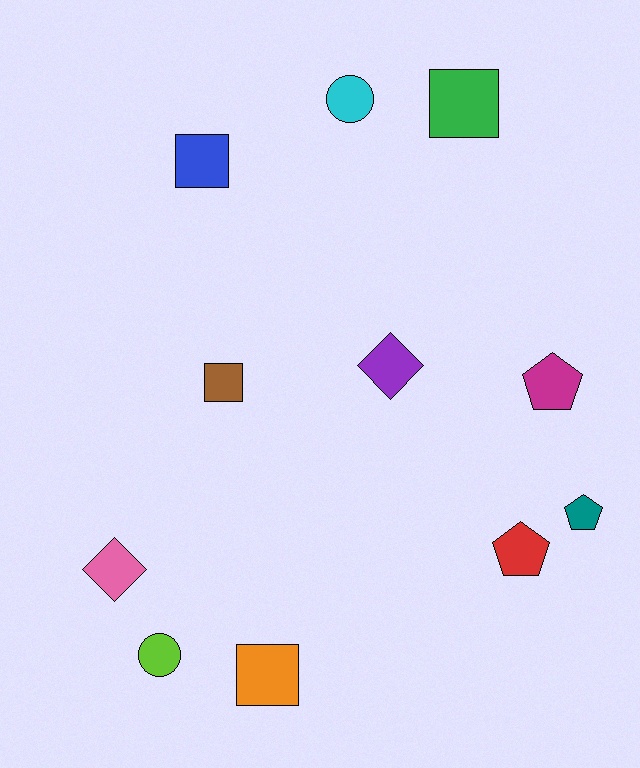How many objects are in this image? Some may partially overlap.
There are 11 objects.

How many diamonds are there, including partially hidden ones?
There are 2 diamonds.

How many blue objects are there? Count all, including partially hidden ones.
There is 1 blue object.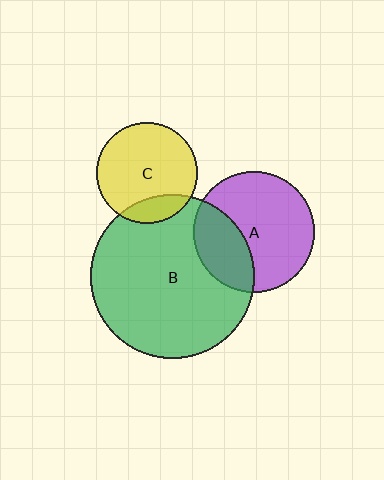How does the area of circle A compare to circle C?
Approximately 1.4 times.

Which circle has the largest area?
Circle B (green).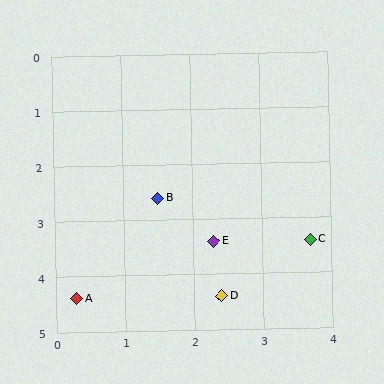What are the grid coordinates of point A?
Point A is at approximately (0.3, 4.4).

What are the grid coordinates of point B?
Point B is at approximately (1.5, 2.6).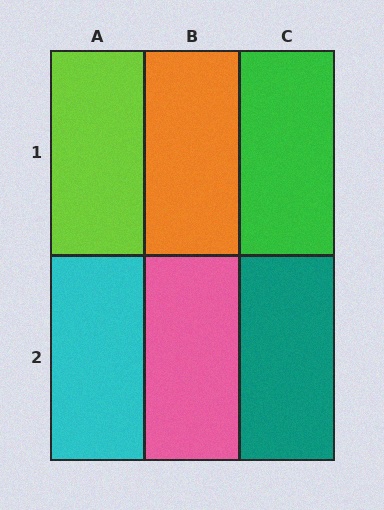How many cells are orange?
1 cell is orange.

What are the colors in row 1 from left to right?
Lime, orange, green.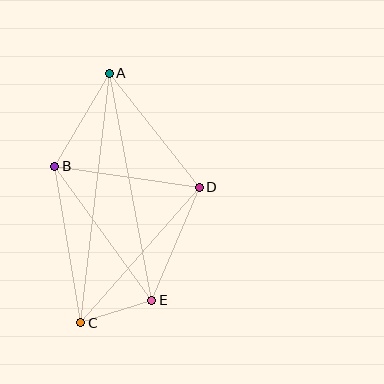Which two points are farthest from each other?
Points A and C are farthest from each other.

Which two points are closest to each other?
Points C and E are closest to each other.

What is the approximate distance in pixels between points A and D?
The distance between A and D is approximately 145 pixels.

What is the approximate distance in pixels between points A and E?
The distance between A and E is approximately 231 pixels.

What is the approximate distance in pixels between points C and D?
The distance between C and D is approximately 180 pixels.